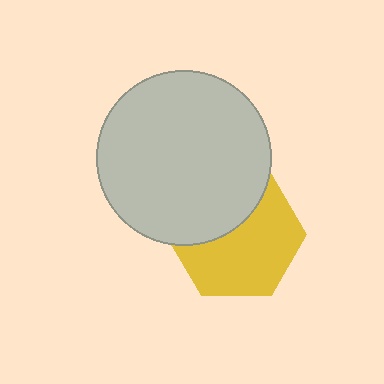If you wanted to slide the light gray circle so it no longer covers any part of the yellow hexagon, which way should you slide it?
Slide it up — that is the most direct way to separate the two shapes.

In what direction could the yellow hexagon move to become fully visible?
The yellow hexagon could move down. That would shift it out from behind the light gray circle entirely.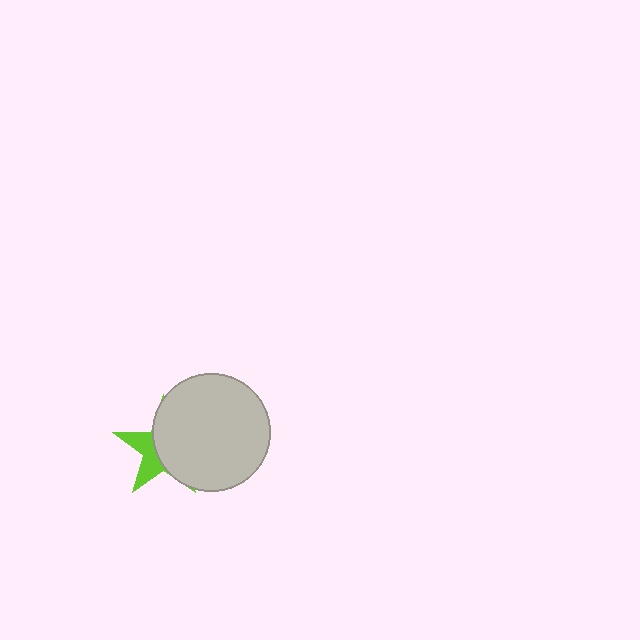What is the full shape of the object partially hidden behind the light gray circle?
The partially hidden object is a lime star.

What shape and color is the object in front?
The object in front is a light gray circle.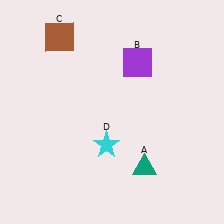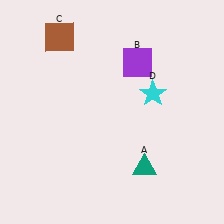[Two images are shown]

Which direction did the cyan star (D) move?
The cyan star (D) moved up.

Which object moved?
The cyan star (D) moved up.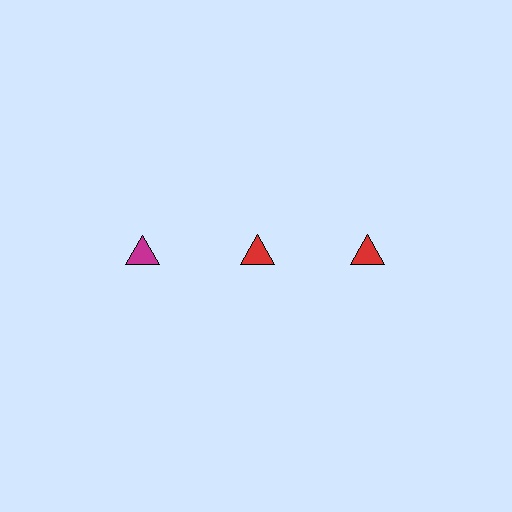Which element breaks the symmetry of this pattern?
The magenta triangle in the top row, leftmost column breaks the symmetry. All other shapes are red triangles.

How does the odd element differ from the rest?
It has a different color: magenta instead of red.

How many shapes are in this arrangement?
There are 3 shapes arranged in a grid pattern.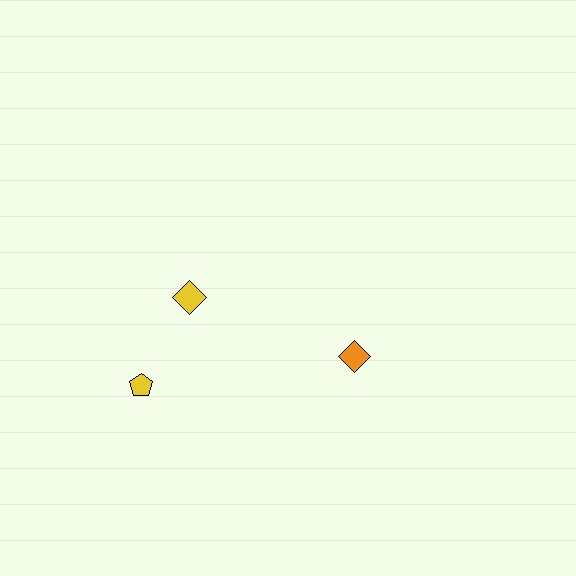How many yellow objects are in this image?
There are 2 yellow objects.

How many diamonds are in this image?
There are 2 diamonds.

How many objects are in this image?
There are 3 objects.